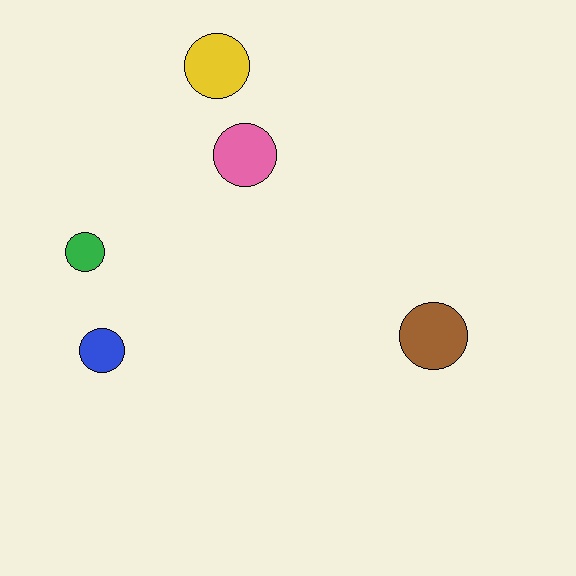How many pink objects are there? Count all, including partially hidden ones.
There is 1 pink object.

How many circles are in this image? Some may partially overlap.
There are 5 circles.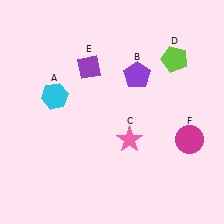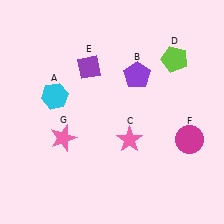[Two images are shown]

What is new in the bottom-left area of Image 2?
A pink star (G) was added in the bottom-left area of Image 2.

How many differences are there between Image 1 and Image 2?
There is 1 difference between the two images.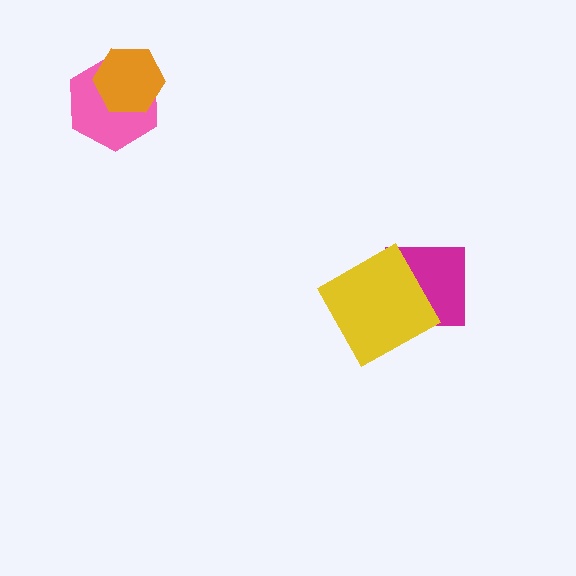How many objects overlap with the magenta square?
1 object overlaps with the magenta square.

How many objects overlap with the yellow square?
1 object overlaps with the yellow square.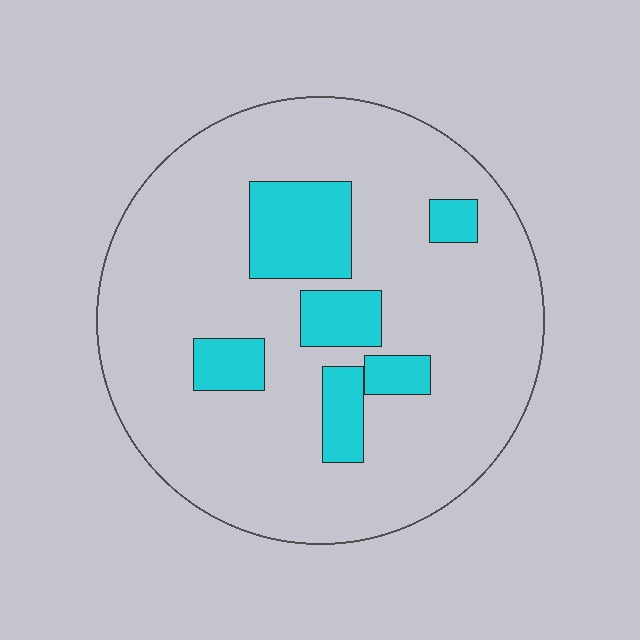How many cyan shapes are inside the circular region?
6.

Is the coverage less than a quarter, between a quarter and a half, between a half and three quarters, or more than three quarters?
Less than a quarter.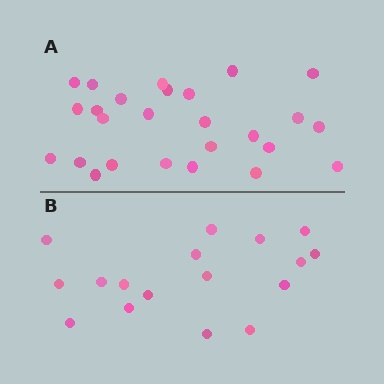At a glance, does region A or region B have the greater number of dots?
Region A (the top region) has more dots.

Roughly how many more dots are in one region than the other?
Region A has roughly 8 or so more dots than region B.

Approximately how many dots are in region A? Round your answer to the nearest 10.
About 30 dots. (The exact count is 26, which rounds to 30.)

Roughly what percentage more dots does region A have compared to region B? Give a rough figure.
About 55% more.